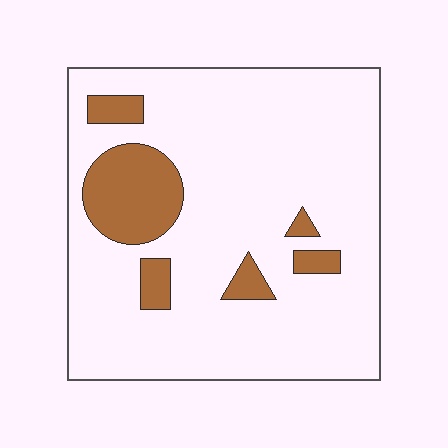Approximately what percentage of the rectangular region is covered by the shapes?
Approximately 15%.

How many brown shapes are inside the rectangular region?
6.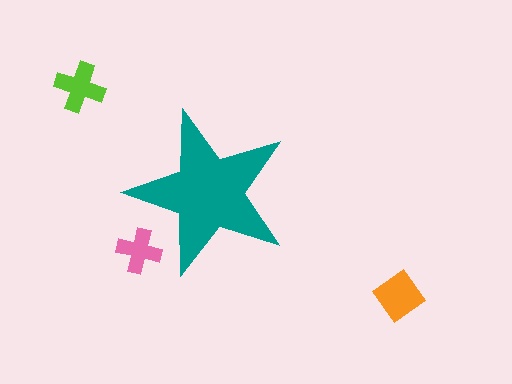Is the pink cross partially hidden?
Yes, the pink cross is partially hidden behind the teal star.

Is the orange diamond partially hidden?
No, the orange diamond is fully visible.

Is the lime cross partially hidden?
No, the lime cross is fully visible.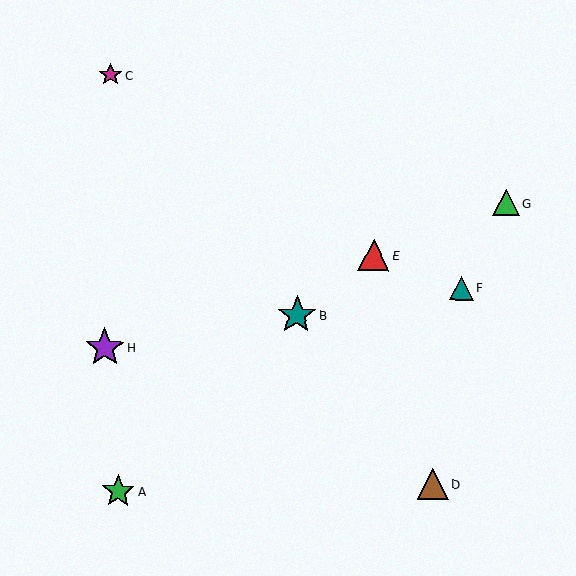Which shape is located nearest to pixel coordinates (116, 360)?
The purple star (labeled H) at (105, 348) is nearest to that location.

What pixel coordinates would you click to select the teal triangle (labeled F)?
Click at (461, 288) to select the teal triangle F.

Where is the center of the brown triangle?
The center of the brown triangle is at (433, 484).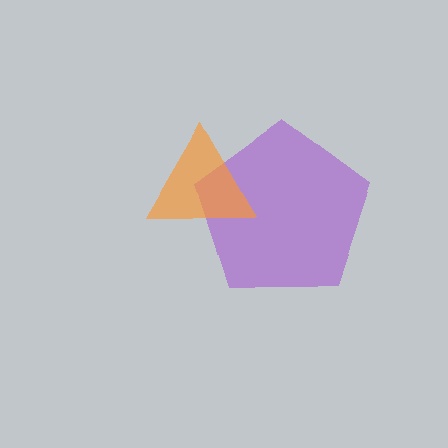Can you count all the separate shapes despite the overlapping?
Yes, there are 2 separate shapes.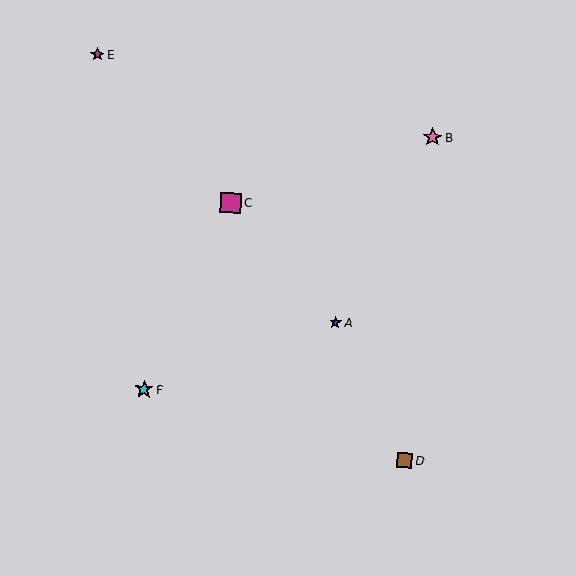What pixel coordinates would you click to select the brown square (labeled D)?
Click at (405, 460) to select the brown square D.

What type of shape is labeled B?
Shape B is a pink star.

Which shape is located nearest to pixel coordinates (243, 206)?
The magenta square (labeled C) at (231, 203) is nearest to that location.